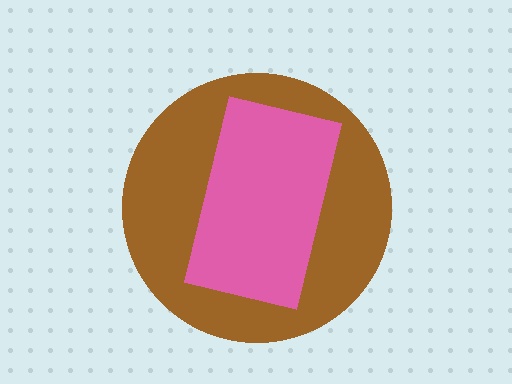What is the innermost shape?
The pink rectangle.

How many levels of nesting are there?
2.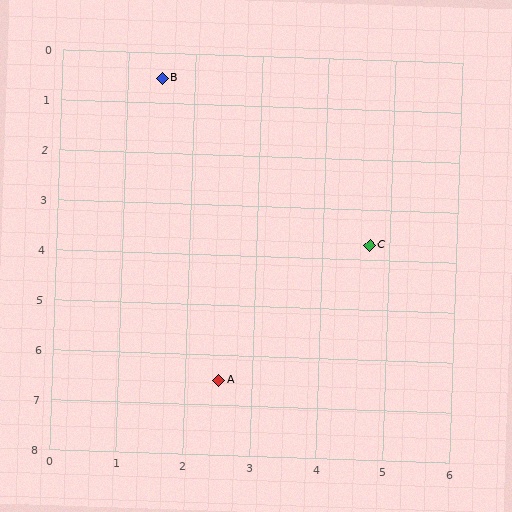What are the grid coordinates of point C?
Point C is at approximately (4.7, 3.7).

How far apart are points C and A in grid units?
Points C and A are about 3.6 grid units apart.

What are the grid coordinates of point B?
Point B is at approximately (1.5, 0.5).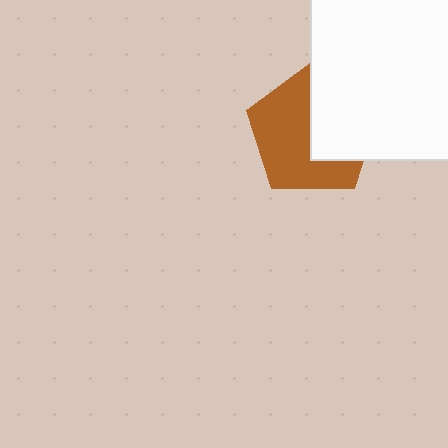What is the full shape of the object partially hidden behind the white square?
The partially hidden object is a brown pentagon.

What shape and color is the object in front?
The object in front is a white square.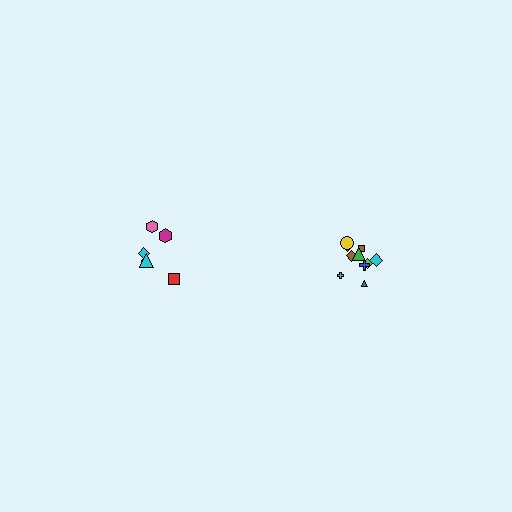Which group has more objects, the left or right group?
The right group.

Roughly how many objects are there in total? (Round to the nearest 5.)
Roughly 15 objects in total.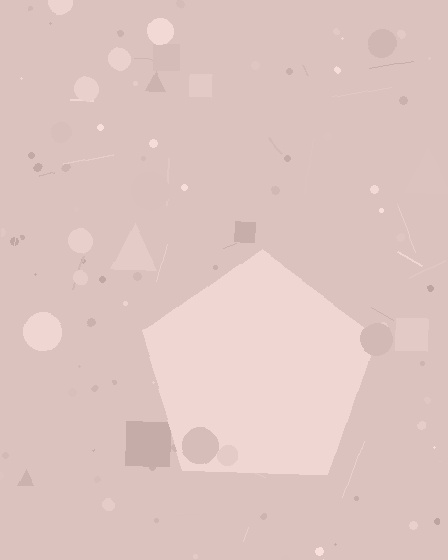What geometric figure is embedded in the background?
A pentagon is embedded in the background.